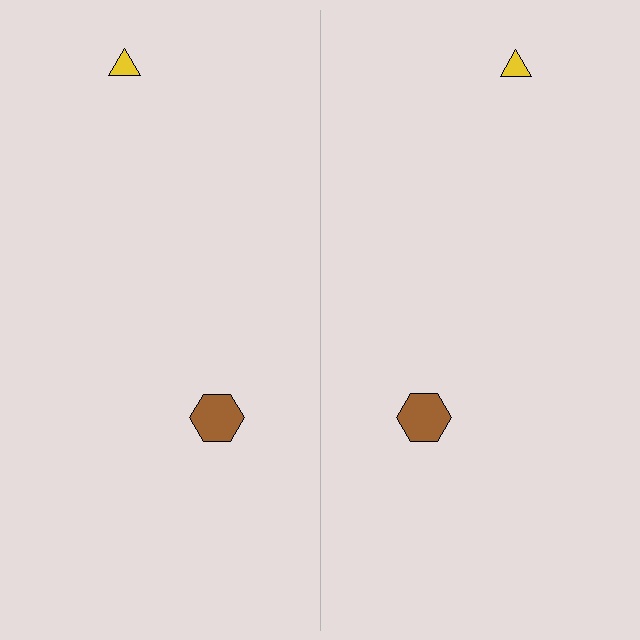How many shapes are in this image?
There are 4 shapes in this image.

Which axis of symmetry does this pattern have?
The pattern has a vertical axis of symmetry running through the center of the image.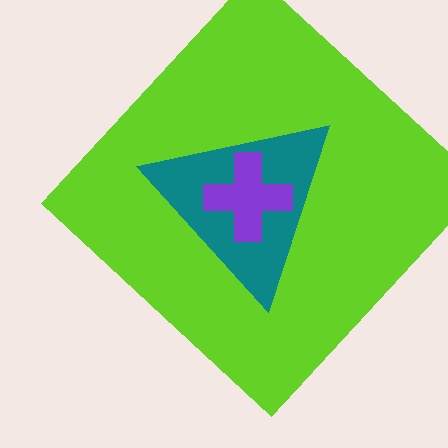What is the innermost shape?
The purple cross.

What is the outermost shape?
The lime diamond.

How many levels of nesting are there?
3.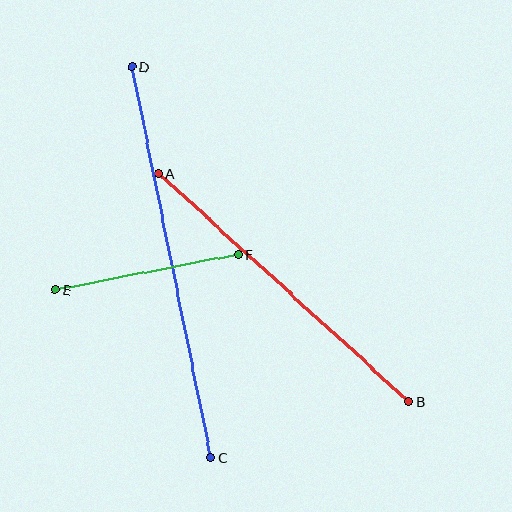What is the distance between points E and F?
The distance is approximately 186 pixels.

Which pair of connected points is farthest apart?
Points C and D are farthest apart.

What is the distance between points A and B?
The distance is approximately 339 pixels.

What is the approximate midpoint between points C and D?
The midpoint is at approximately (171, 262) pixels.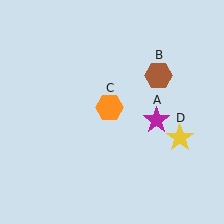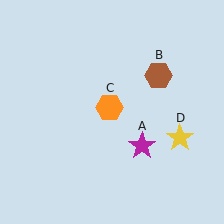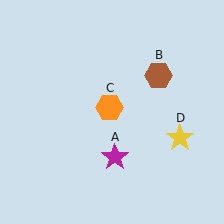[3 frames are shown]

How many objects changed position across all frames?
1 object changed position: magenta star (object A).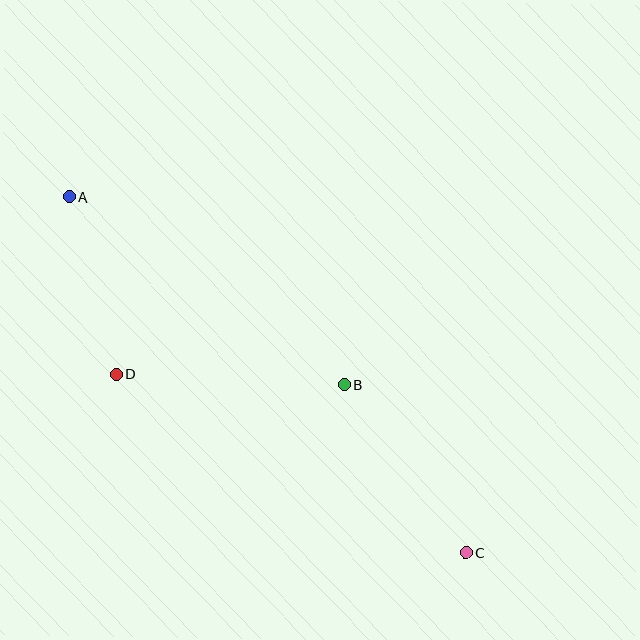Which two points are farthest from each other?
Points A and C are farthest from each other.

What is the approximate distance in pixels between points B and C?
The distance between B and C is approximately 208 pixels.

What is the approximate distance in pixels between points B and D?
The distance between B and D is approximately 228 pixels.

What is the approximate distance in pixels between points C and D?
The distance between C and D is approximately 392 pixels.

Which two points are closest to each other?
Points A and D are closest to each other.